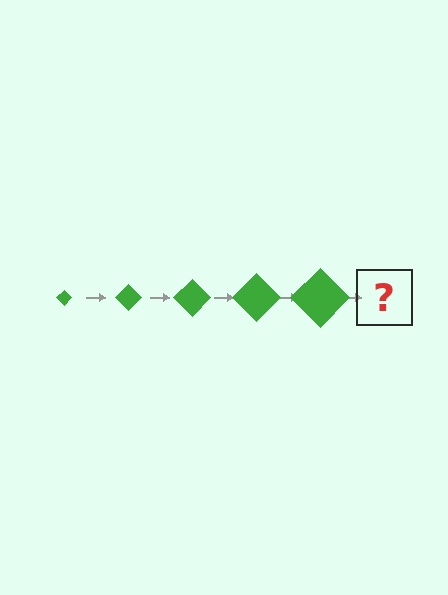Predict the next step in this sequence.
The next step is a green diamond, larger than the previous one.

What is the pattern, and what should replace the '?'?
The pattern is that the diamond gets progressively larger each step. The '?' should be a green diamond, larger than the previous one.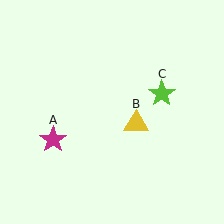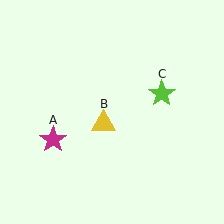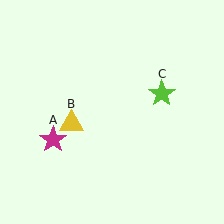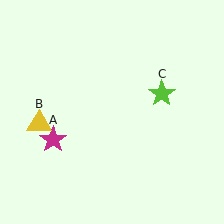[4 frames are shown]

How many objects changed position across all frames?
1 object changed position: yellow triangle (object B).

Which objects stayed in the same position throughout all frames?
Magenta star (object A) and lime star (object C) remained stationary.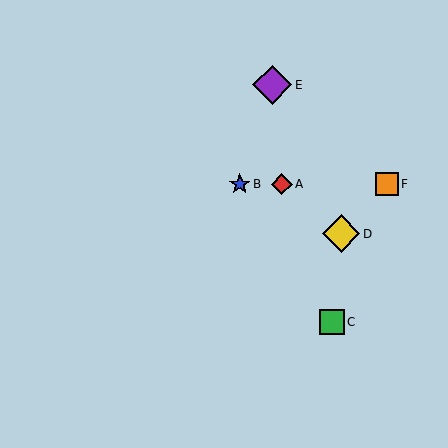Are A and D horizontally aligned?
No, A is at y≈184 and D is at y≈234.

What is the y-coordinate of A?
Object A is at y≈184.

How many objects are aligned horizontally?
3 objects (A, B, F) are aligned horizontally.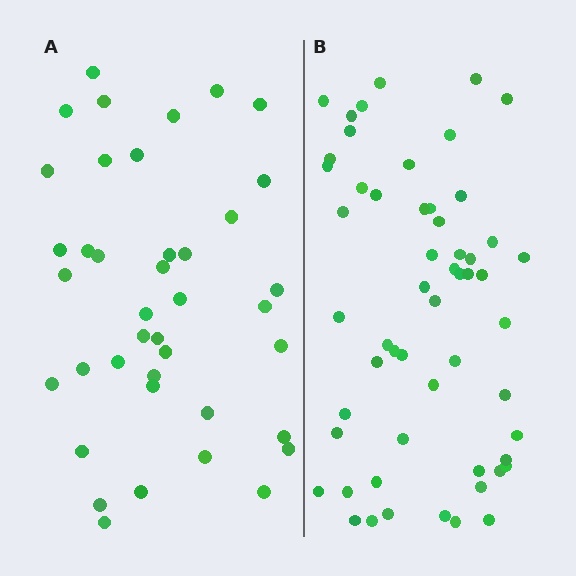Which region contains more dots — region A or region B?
Region B (the right region) has more dots.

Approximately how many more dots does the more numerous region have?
Region B has approximately 15 more dots than region A.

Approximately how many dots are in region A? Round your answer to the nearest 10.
About 40 dots.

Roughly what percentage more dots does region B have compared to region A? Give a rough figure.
About 40% more.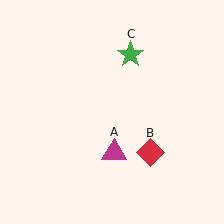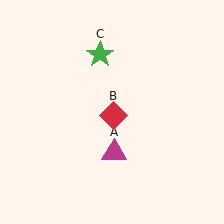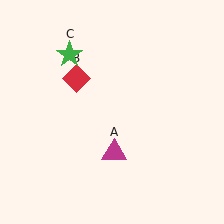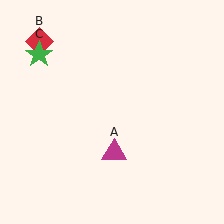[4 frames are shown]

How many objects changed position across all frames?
2 objects changed position: red diamond (object B), green star (object C).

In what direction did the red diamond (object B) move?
The red diamond (object B) moved up and to the left.